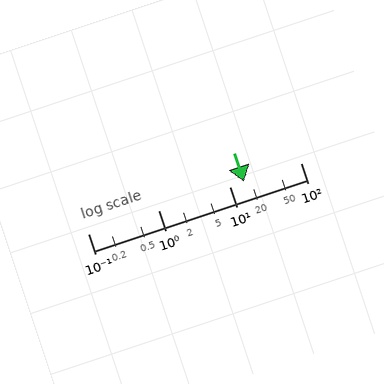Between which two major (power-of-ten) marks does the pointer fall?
The pointer is between 10 and 100.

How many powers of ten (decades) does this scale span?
The scale spans 3 decades, from 0.1 to 100.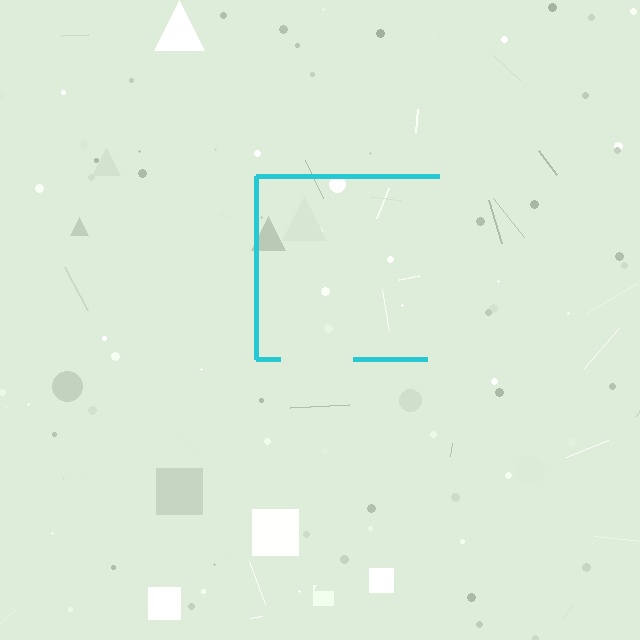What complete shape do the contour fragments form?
The contour fragments form a square.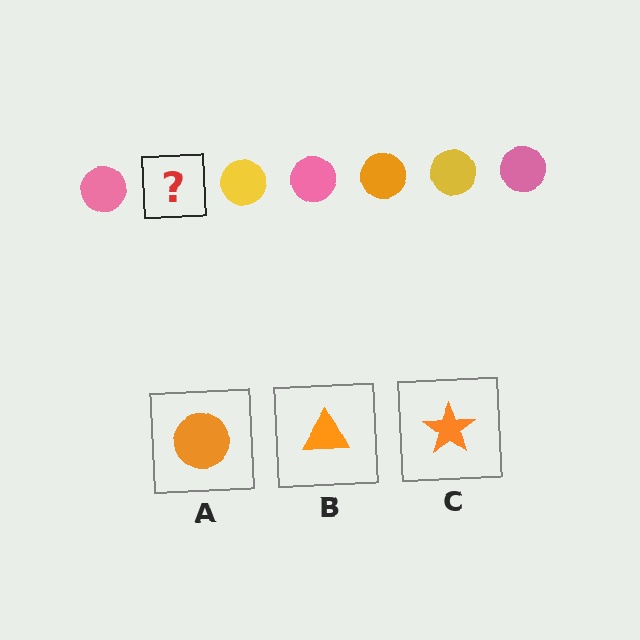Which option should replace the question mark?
Option A.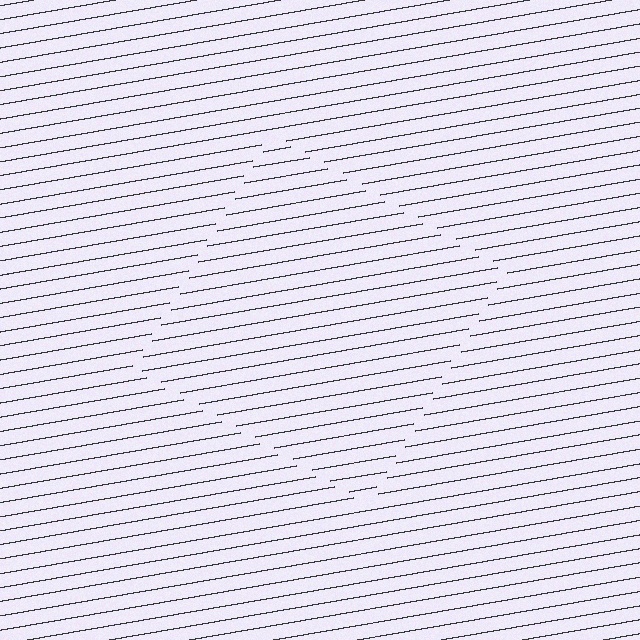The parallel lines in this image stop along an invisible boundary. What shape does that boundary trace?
An illusory square. The interior of the shape contains the same grating, shifted by half a period — the contour is defined by the phase discontinuity where line-ends from the inner and outer gratings abut.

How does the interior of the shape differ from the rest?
The interior of the shape contains the same grating, shifted by half a period — the contour is defined by the phase discontinuity where line-ends from the inner and outer gratings abut.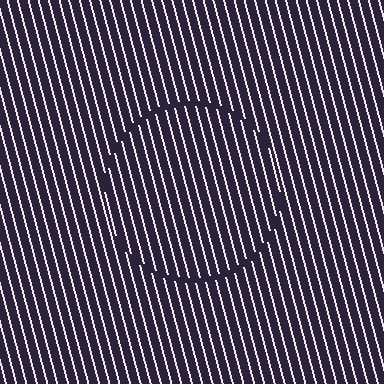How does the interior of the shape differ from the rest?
The interior of the shape contains the same grating, shifted by half a period — the contour is defined by the phase discontinuity where line-ends from the inner and outer gratings abut.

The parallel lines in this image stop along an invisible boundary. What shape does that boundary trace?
An illusory circle. The interior of the shape contains the same grating, shifted by half a period — the contour is defined by the phase discontinuity where line-ends from the inner and outer gratings abut.